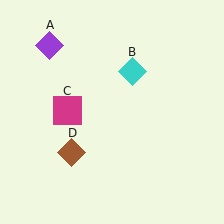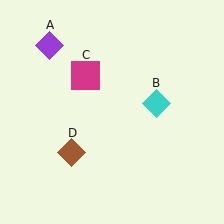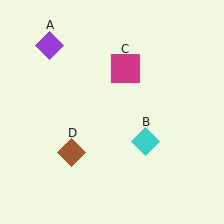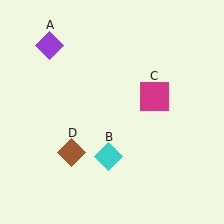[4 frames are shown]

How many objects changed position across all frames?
2 objects changed position: cyan diamond (object B), magenta square (object C).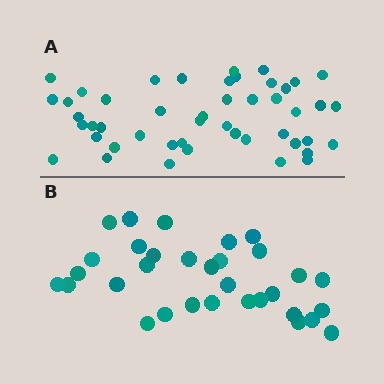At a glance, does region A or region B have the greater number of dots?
Region A (the top region) has more dots.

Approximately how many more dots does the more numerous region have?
Region A has approximately 15 more dots than region B.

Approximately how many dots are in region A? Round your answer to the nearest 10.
About 50 dots. (The exact count is 47, which rounds to 50.)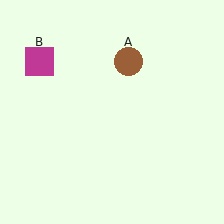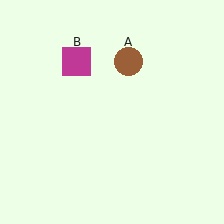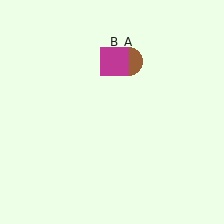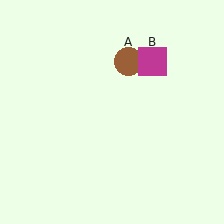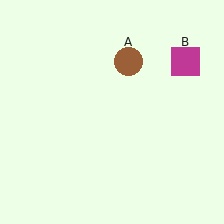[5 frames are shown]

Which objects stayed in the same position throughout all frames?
Brown circle (object A) remained stationary.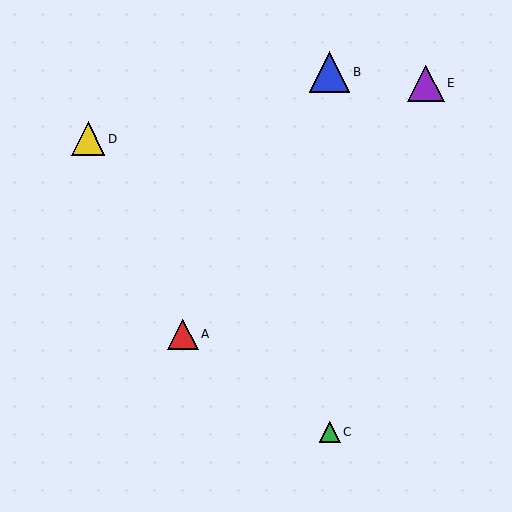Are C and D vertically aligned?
No, C is at x≈330 and D is at x≈88.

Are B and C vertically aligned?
Yes, both are at x≈330.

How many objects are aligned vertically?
2 objects (B, C) are aligned vertically.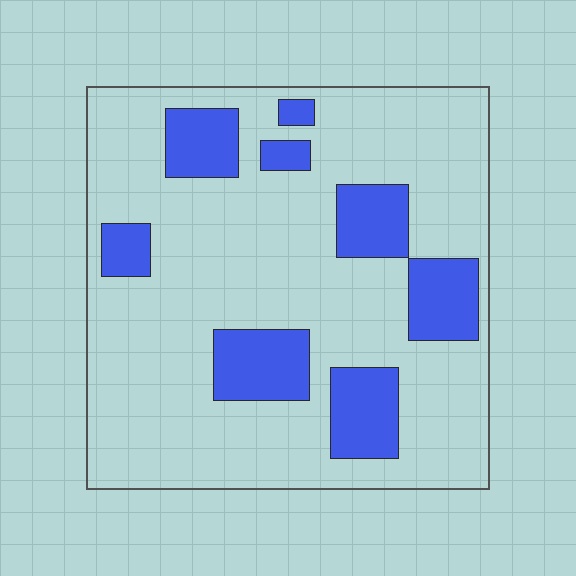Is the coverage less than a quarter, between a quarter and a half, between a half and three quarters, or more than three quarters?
Less than a quarter.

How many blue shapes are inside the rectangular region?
8.